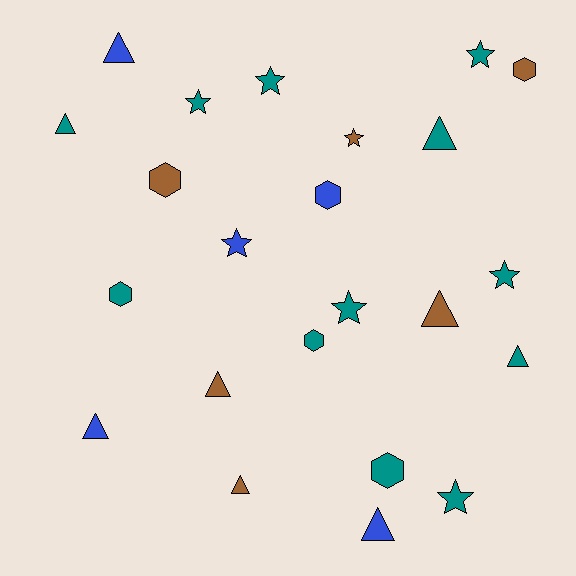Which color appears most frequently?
Teal, with 12 objects.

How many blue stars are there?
There is 1 blue star.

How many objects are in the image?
There are 23 objects.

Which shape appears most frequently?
Triangle, with 9 objects.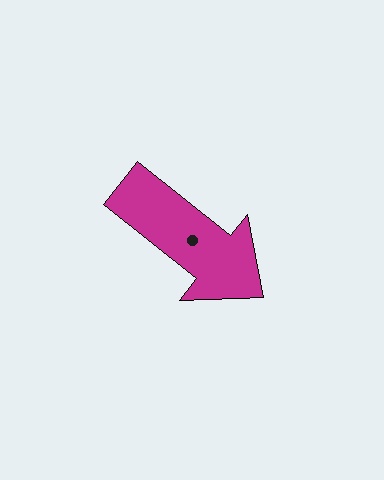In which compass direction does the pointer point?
Southeast.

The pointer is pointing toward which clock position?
Roughly 4 o'clock.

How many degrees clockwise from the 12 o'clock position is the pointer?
Approximately 129 degrees.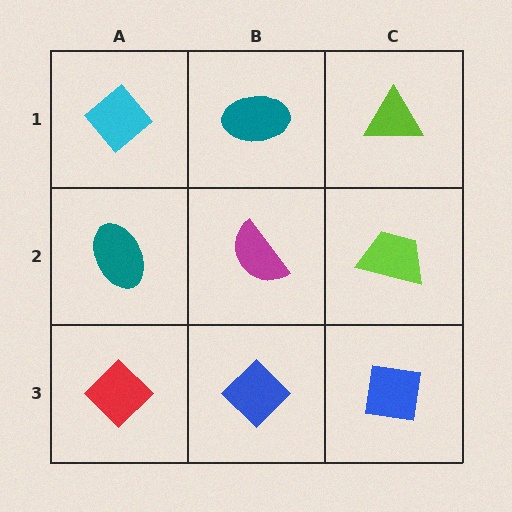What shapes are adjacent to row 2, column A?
A cyan diamond (row 1, column A), a red diamond (row 3, column A), a magenta semicircle (row 2, column B).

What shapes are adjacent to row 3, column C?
A lime trapezoid (row 2, column C), a blue diamond (row 3, column B).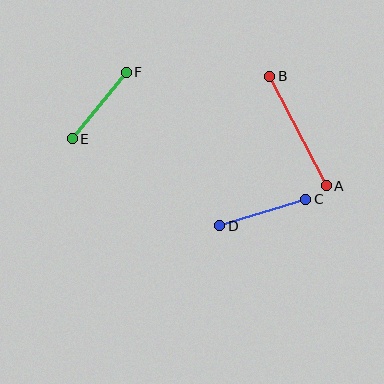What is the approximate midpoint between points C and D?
The midpoint is at approximately (263, 212) pixels.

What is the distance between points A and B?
The distance is approximately 123 pixels.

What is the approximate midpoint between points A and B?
The midpoint is at approximately (298, 131) pixels.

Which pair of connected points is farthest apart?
Points A and B are farthest apart.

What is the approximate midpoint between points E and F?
The midpoint is at approximately (99, 106) pixels.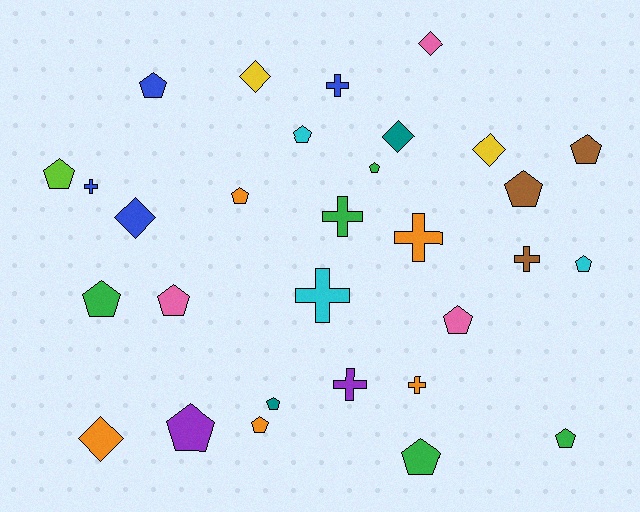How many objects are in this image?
There are 30 objects.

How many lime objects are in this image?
There is 1 lime object.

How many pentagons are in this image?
There are 16 pentagons.